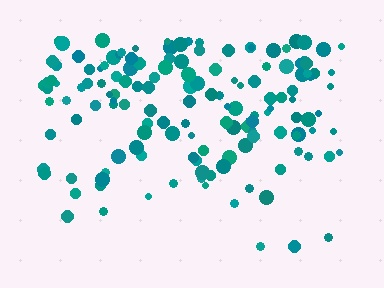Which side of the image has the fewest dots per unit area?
The bottom.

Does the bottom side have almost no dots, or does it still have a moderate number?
Still a moderate number, just noticeably fewer than the top.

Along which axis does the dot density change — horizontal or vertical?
Vertical.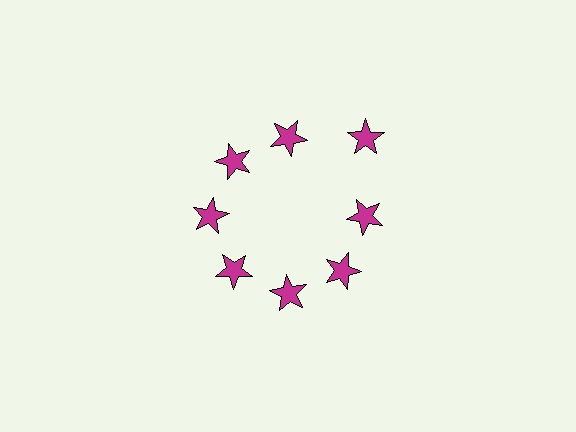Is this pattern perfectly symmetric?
No. The 8 magenta stars are arranged in a ring, but one element near the 2 o'clock position is pushed outward from the center, breaking the 8-fold rotational symmetry.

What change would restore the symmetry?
The symmetry would be restored by moving it inward, back onto the ring so that all 8 stars sit at equal angles and equal distance from the center.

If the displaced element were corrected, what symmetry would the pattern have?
It would have 8-fold rotational symmetry — the pattern would map onto itself every 45 degrees.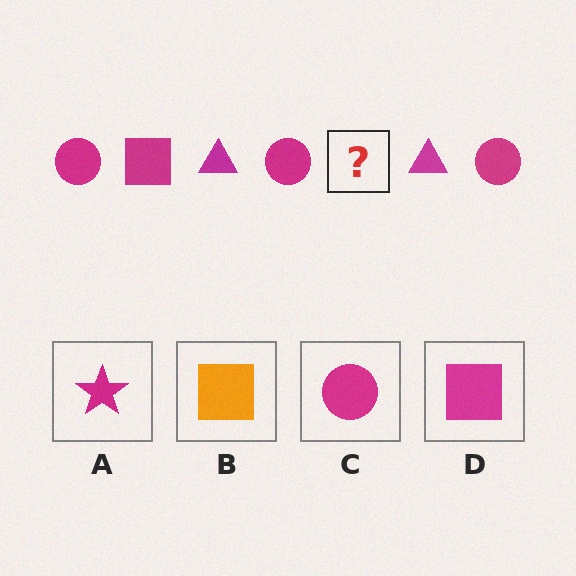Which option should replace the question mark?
Option D.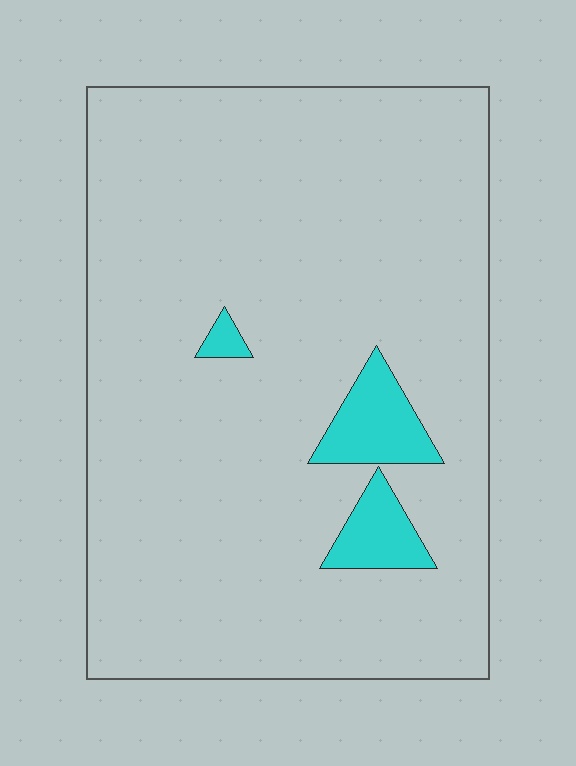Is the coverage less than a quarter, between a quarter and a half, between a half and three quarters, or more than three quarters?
Less than a quarter.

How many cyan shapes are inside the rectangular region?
3.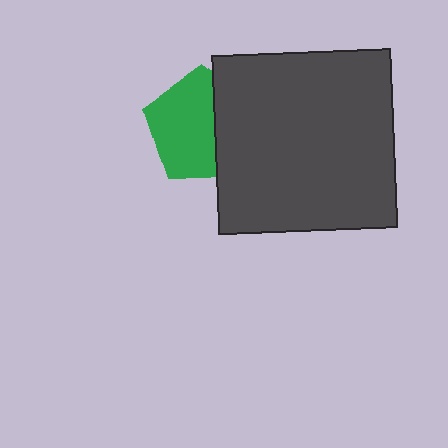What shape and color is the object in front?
The object in front is a dark gray square.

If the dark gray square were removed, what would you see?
You would see the complete green pentagon.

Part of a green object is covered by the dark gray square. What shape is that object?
It is a pentagon.